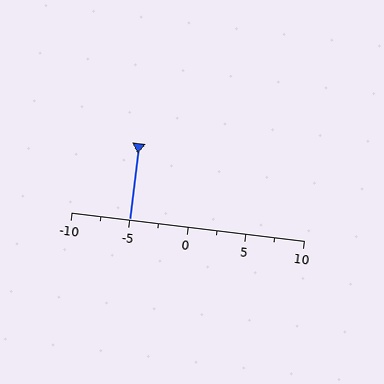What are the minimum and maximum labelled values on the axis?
The axis runs from -10 to 10.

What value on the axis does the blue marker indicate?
The marker indicates approximately -5.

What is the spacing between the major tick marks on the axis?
The major ticks are spaced 5 apart.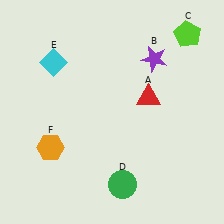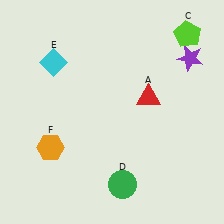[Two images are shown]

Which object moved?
The purple star (B) moved right.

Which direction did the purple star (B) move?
The purple star (B) moved right.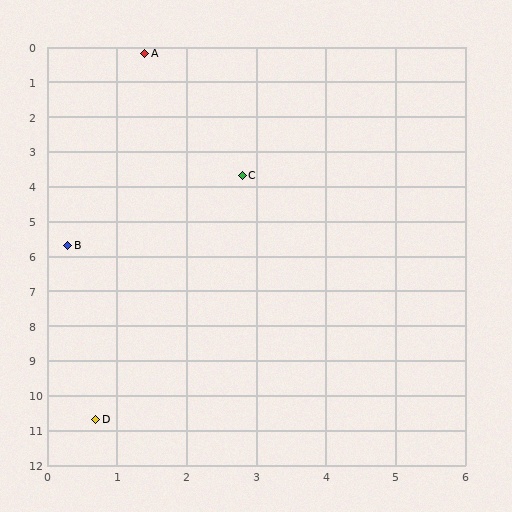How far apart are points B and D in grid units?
Points B and D are about 5.0 grid units apart.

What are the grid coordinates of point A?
Point A is at approximately (1.4, 0.2).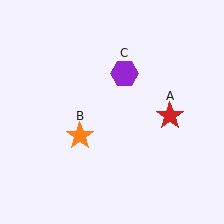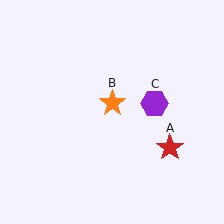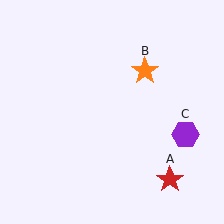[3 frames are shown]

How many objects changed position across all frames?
3 objects changed position: red star (object A), orange star (object B), purple hexagon (object C).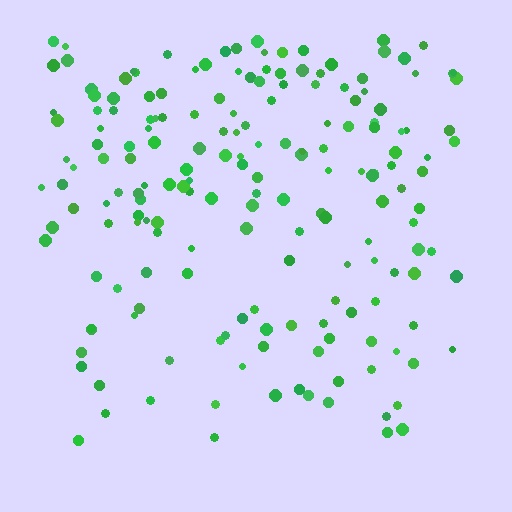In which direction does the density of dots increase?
From bottom to top, with the top side densest.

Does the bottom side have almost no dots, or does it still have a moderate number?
Still a moderate number, just noticeably fewer than the top.